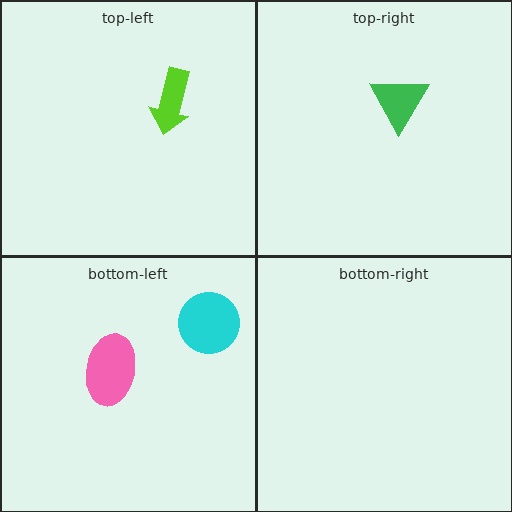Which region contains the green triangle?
The top-right region.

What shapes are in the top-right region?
The green triangle.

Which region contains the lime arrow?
The top-left region.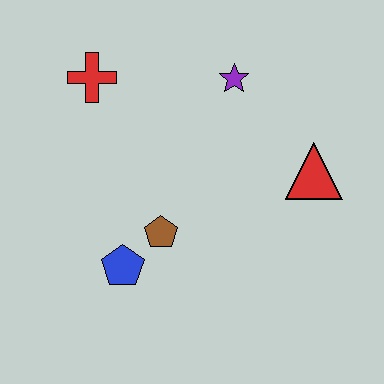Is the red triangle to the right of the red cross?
Yes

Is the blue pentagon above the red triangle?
No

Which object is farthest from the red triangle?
The red cross is farthest from the red triangle.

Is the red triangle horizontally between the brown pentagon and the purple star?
No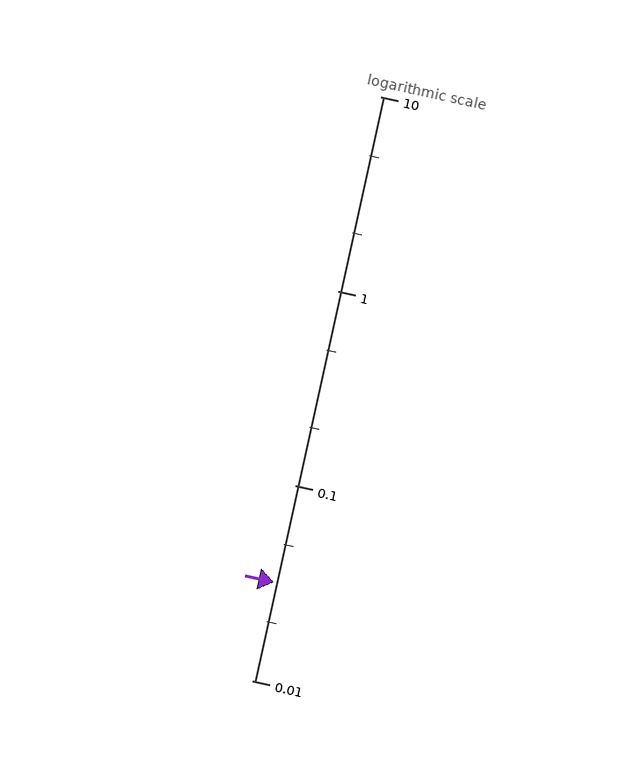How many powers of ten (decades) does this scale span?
The scale spans 3 decades, from 0.01 to 10.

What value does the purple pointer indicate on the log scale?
The pointer indicates approximately 0.032.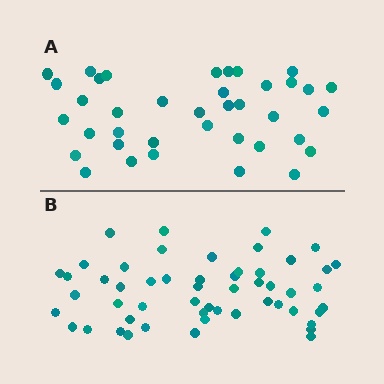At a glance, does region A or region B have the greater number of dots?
Region B (the bottom region) has more dots.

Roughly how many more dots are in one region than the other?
Region B has approximately 15 more dots than region A.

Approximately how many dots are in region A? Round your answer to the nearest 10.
About 40 dots. (The exact count is 38, which rounds to 40.)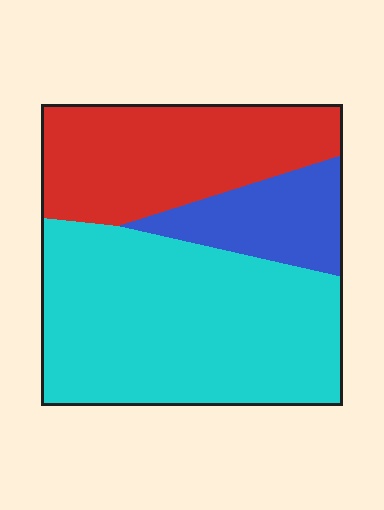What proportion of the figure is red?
Red takes up about one third (1/3) of the figure.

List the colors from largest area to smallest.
From largest to smallest: cyan, red, blue.